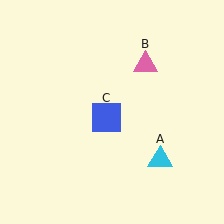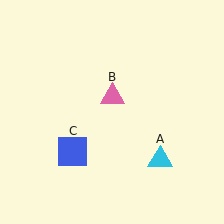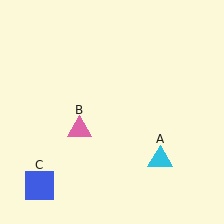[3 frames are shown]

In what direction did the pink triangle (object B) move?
The pink triangle (object B) moved down and to the left.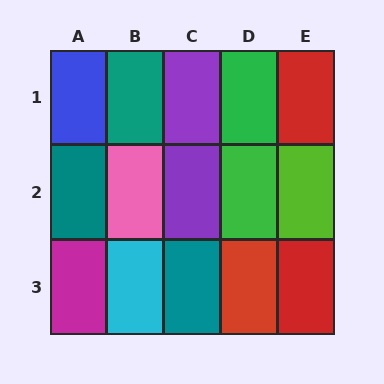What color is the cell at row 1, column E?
Red.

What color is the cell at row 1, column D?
Green.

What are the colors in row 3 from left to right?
Magenta, cyan, teal, red, red.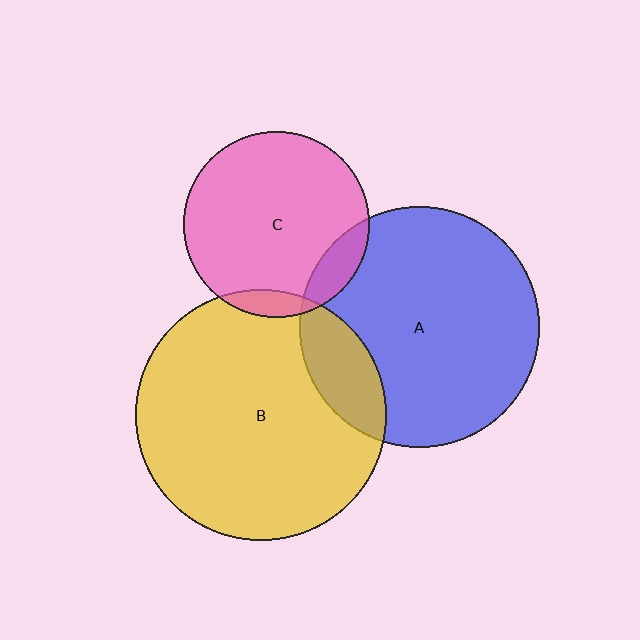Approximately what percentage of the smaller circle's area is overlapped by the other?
Approximately 10%.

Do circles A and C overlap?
Yes.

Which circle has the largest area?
Circle B (yellow).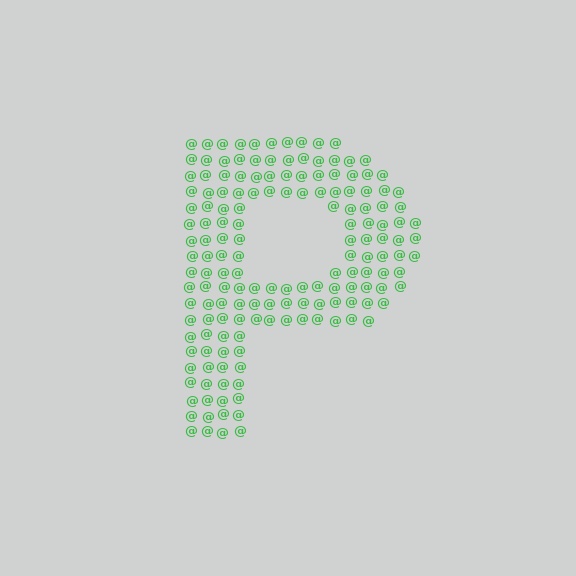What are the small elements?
The small elements are at signs.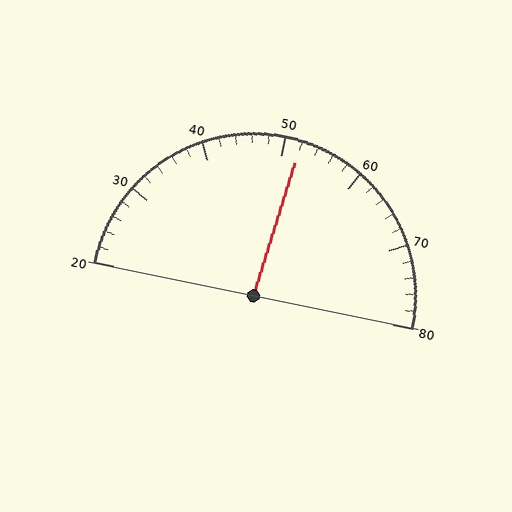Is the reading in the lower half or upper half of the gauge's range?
The reading is in the upper half of the range (20 to 80).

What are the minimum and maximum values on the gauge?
The gauge ranges from 20 to 80.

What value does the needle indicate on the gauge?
The needle indicates approximately 52.